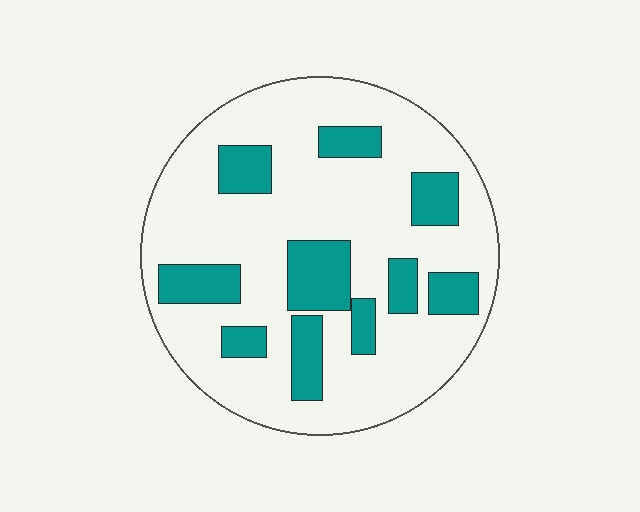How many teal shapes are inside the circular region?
10.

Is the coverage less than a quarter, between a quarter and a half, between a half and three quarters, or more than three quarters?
Less than a quarter.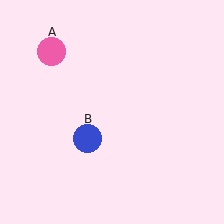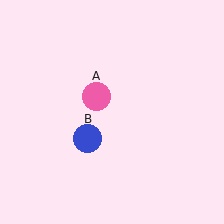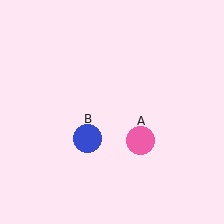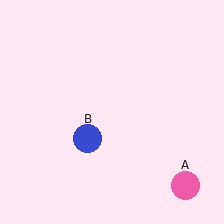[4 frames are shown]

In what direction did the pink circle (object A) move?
The pink circle (object A) moved down and to the right.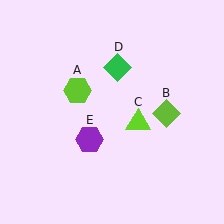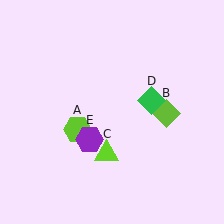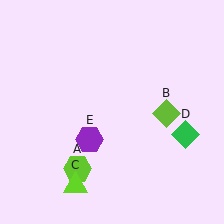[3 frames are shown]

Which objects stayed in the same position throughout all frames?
Lime diamond (object B) and purple hexagon (object E) remained stationary.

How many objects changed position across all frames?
3 objects changed position: lime hexagon (object A), lime triangle (object C), green diamond (object D).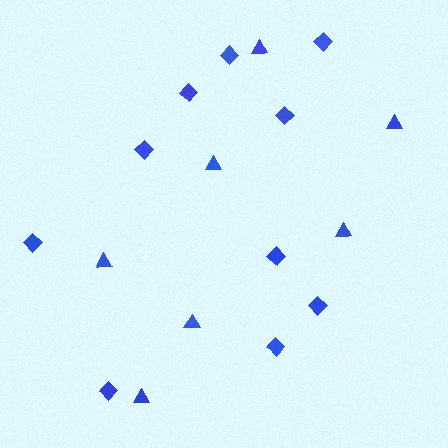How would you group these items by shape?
There are 2 groups: one group of diamonds (10) and one group of triangles (7).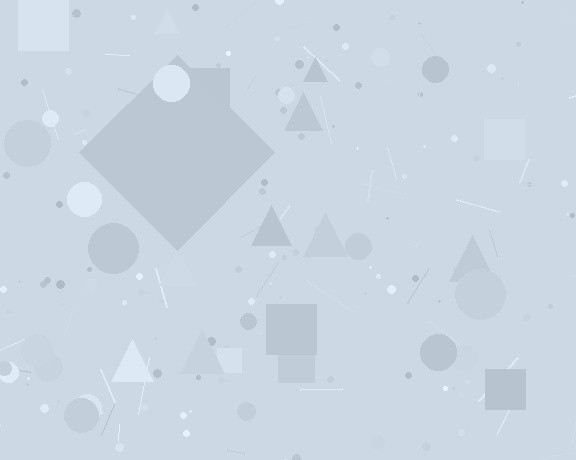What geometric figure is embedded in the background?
A diamond is embedded in the background.